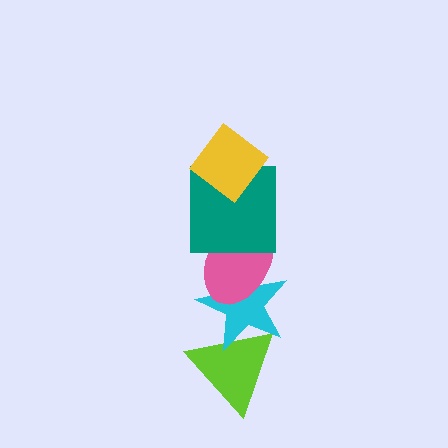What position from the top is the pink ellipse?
The pink ellipse is 3rd from the top.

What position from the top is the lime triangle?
The lime triangle is 5th from the top.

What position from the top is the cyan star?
The cyan star is 4th from the top.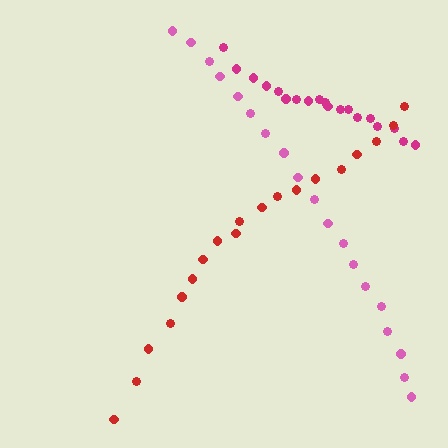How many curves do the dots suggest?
There are 3 distinct paths.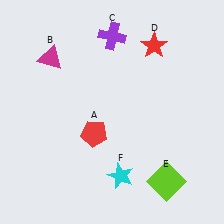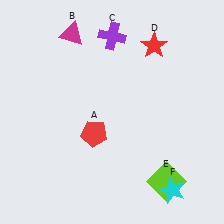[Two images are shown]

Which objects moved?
The objects that moved are: the magenta triangle (B), the cyan star (F).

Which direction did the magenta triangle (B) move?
The magenta triangle (B) moved up.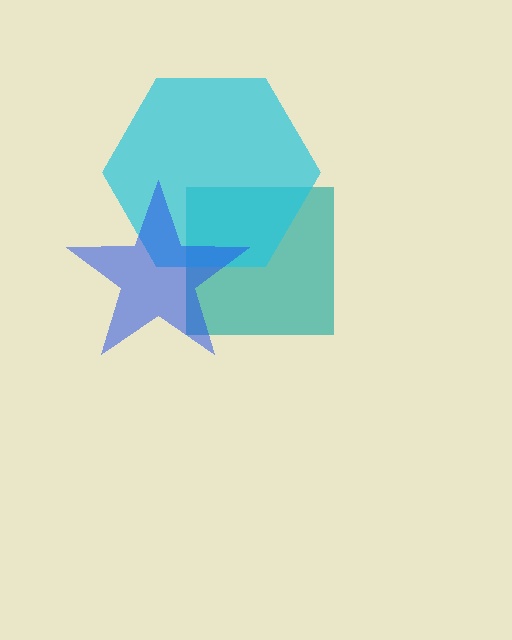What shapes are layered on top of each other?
The layered shapes are: a teal square, a cyan hexagon, a blue star.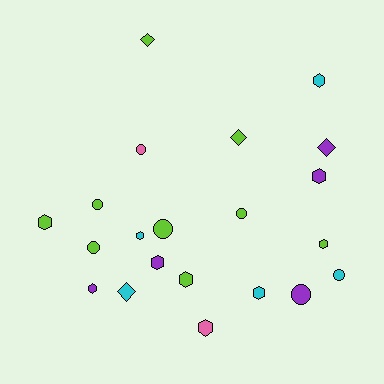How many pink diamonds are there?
There are no pink diamonds.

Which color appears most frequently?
Lime, with 9 objects.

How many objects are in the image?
There are 21 objects.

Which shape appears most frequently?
Hexagon, with 10 objects.